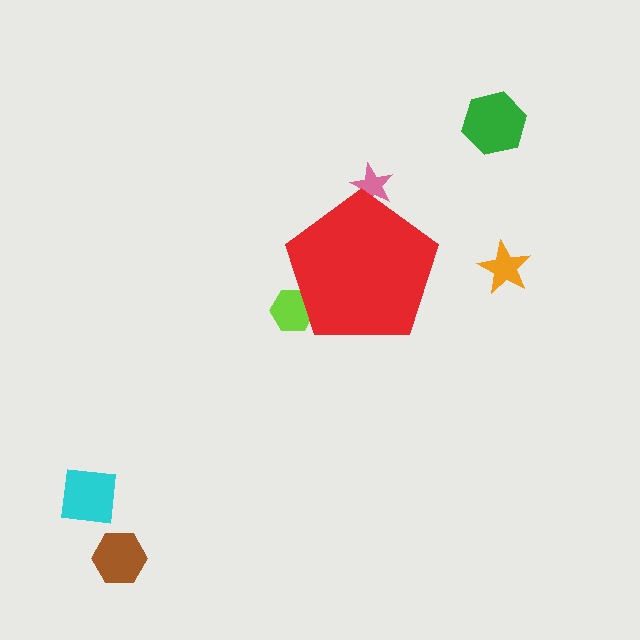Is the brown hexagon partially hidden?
No, the brown hexagon is fully visible.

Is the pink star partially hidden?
Yes, the pink star is partially hidden behind the red pentagon.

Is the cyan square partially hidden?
No, the cyan square is fully visible.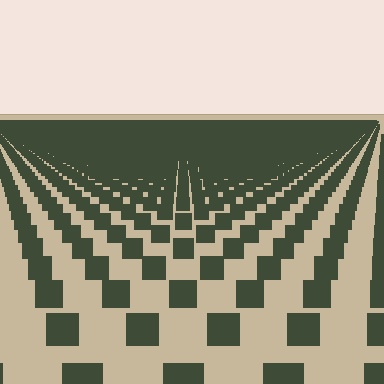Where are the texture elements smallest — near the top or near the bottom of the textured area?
Near the top.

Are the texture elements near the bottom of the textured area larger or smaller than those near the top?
Larger. Near the bottom, elements are closer to the viewer and appear at a bigger on-screen size.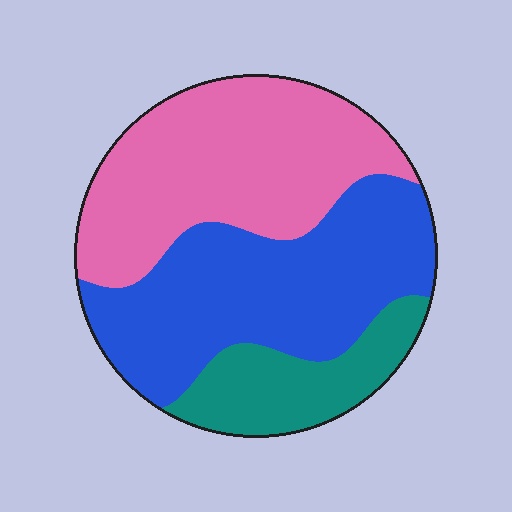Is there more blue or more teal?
Blue.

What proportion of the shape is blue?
Blue covers 42% of the shape.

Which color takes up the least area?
Teal, at roughly 15%.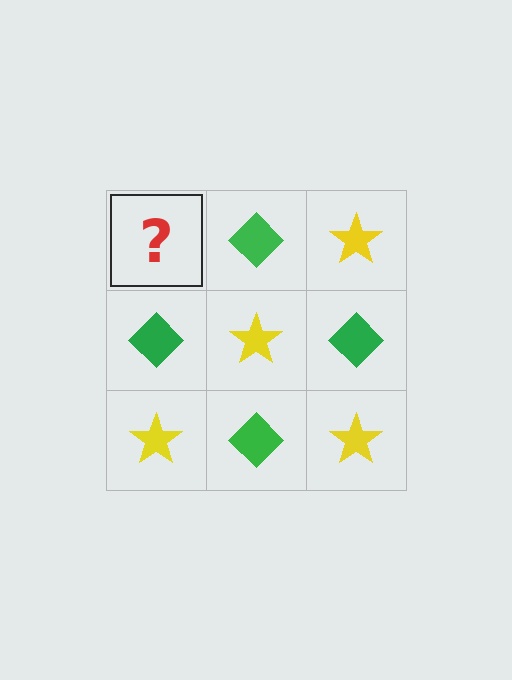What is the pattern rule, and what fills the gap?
The rule is that it alternates yellow star and green diamond in a checkerboard pattern. The gap should be filled with a yellow star.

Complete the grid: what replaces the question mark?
The question mark should be replaced with a yellow star.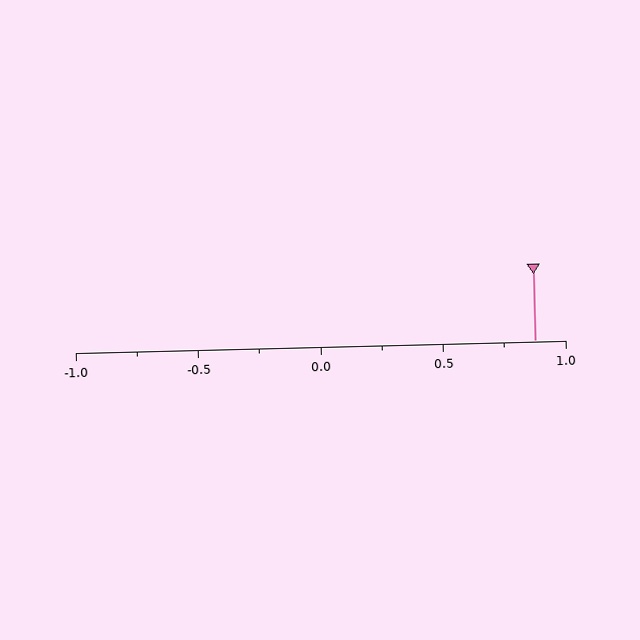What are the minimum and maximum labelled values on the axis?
The axis runs from -1.0 to 1.0.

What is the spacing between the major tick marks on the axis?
The major ticks are spaced 0.5 apart.